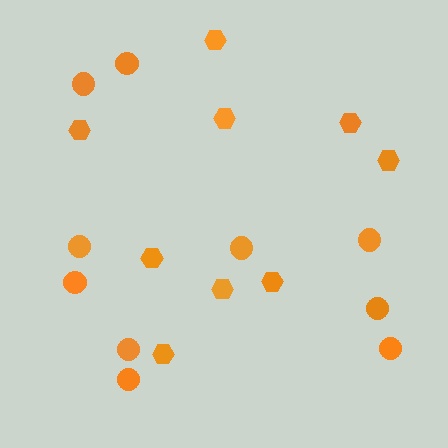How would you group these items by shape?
There are 2 groups: one group of hexagons (9) and one group of circles (10).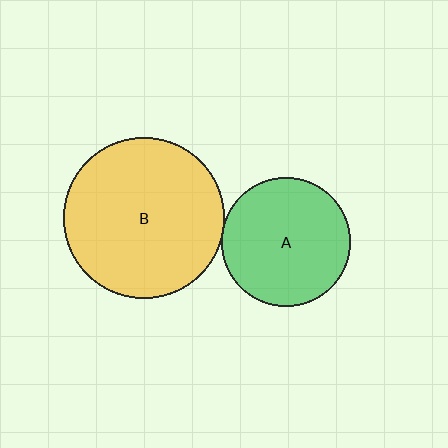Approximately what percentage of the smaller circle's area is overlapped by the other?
Approximately 5%.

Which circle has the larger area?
Circle B (yellow).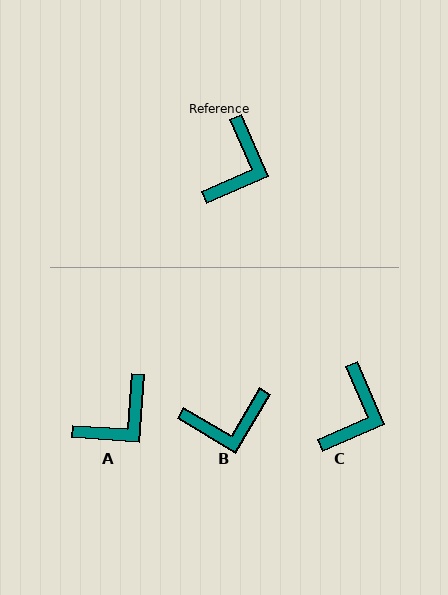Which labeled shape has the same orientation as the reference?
C.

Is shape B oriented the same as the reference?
No, it is off by about 54 degrees.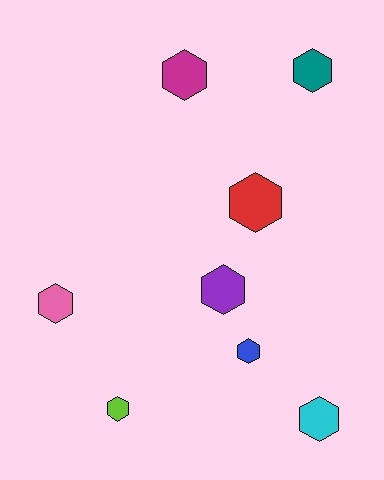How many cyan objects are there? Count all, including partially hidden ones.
There is 1 cyan object.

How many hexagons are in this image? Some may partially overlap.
There are 8 hexagons.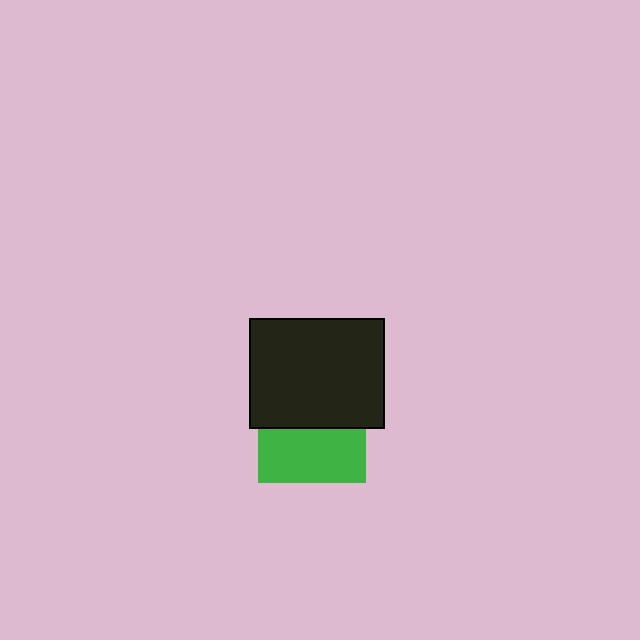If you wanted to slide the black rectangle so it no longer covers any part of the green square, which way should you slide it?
Slide it up — that is the most direct way to separate the two shapes.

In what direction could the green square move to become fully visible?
The green square could move down. That would shift it out from behind the black rectangle entirely.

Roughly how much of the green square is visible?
About half of it is visible (roughly 50%).